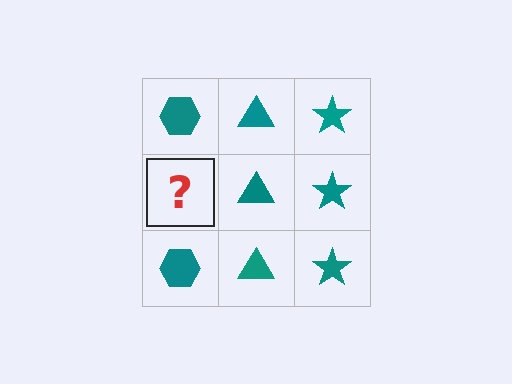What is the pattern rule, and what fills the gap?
The rule is that each column has a consistent shape. The gap should be filled with a teal hexagon.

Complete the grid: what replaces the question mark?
The question mark should be replaced with a teal hexagon.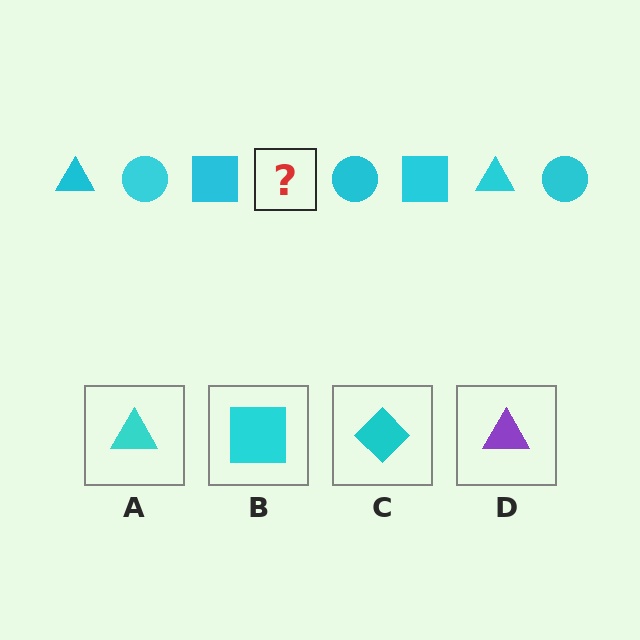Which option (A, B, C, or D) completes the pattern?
A.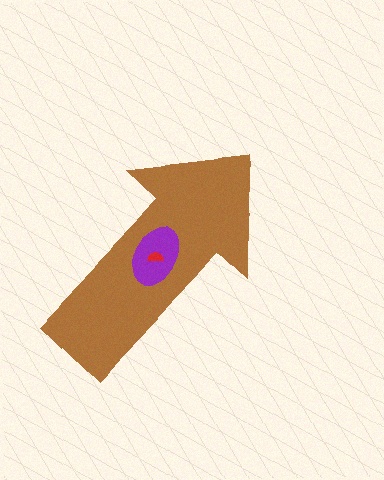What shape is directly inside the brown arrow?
The purple ellipse.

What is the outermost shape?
The brown arrow.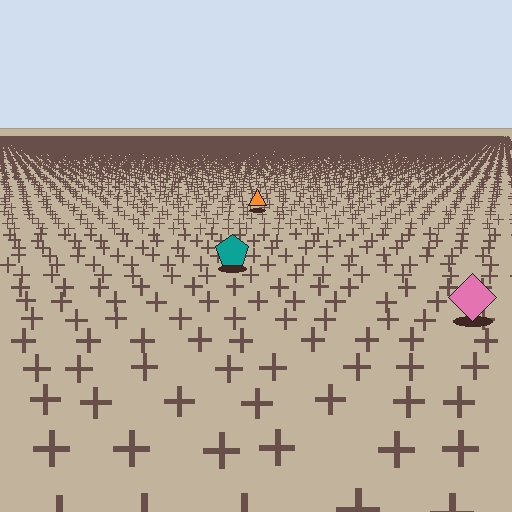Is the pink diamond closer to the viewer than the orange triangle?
Yes. The pink diamond is closer — you can tell from the texture gradient: the ground texture is coarser near it.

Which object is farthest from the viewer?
The orange triangle is farthest from the viewer. It appears smaller and the ground texture around it is denser.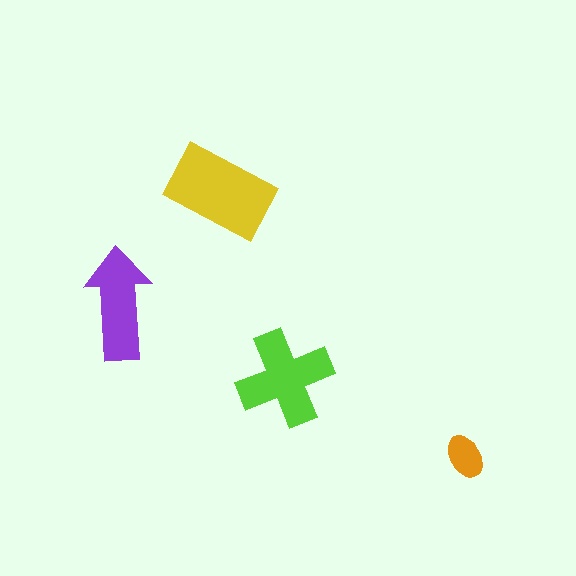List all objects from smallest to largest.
The orange ellipse, the purple arrow, the lime cross, the yellow rectangle.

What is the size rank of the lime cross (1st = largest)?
2nd.